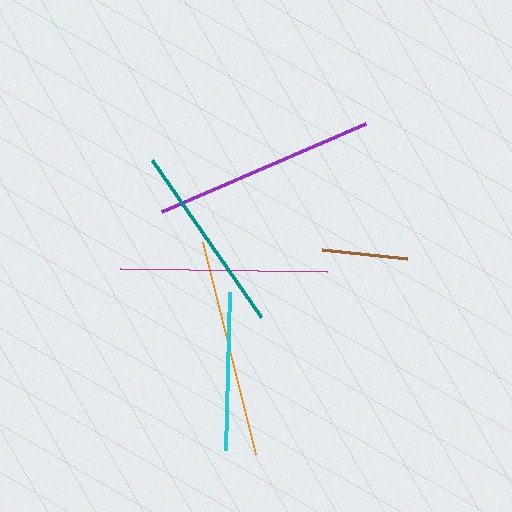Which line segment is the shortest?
The brown line is the shortest at approximately 86 pixels.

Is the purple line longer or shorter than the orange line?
The purple line is longer than the orange line.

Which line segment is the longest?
The purple line is the longest at approximately 222 pixels.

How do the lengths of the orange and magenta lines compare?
The orange and magenta lines are approximately the same length.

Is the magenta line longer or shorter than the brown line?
The magenta line is longer than the brown line.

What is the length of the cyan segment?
The cyan segment is approximately 158 pixels long.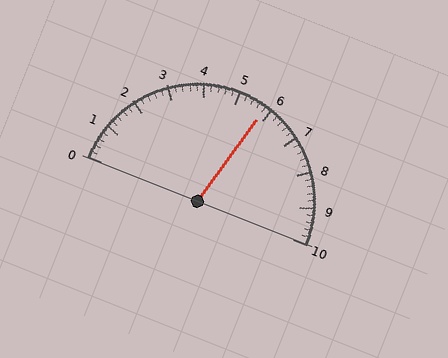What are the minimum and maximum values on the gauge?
The gauge ranges from 0 to 10.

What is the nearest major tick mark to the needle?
The nearest major tick mark is 6.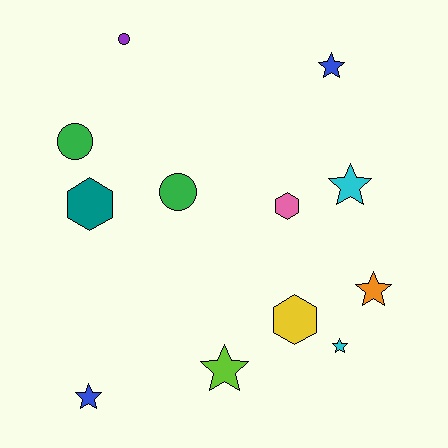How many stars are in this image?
There are 6 stars.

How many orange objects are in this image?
There is 1 orange object.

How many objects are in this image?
There are 12 objects.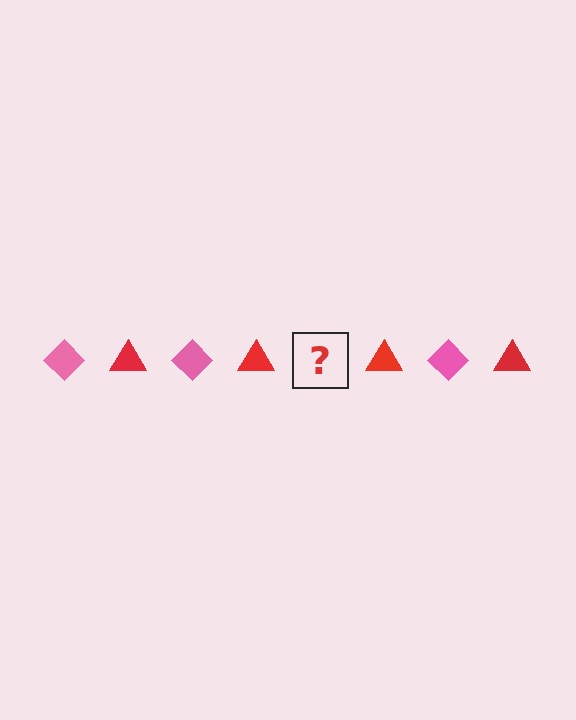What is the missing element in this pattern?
The missing element is a pink diamond.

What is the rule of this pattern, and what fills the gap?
The rule is that the pattern alternates between pink diamond and red triangle. The gap should be filled with a pink diamond.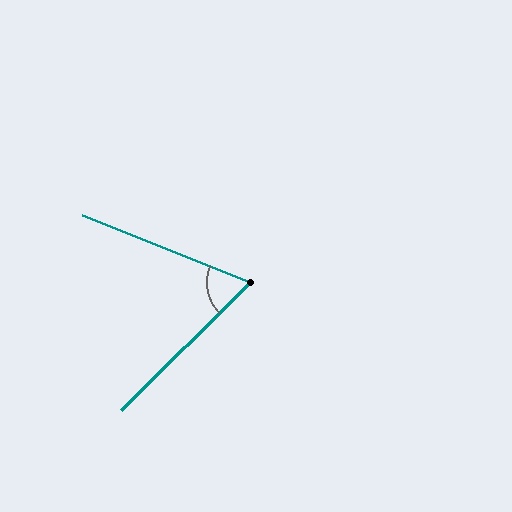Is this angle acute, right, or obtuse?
It is acute.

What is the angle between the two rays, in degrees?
Approximately 67 degrees.